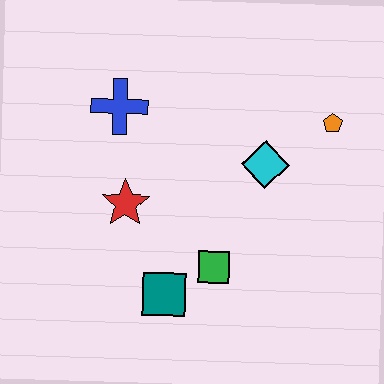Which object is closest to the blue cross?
The red star is closest to the blue cross.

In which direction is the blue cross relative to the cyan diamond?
The blue cross is to the left of the cyan diamond.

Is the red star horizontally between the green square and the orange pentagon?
No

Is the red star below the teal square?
No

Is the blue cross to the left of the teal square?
Yes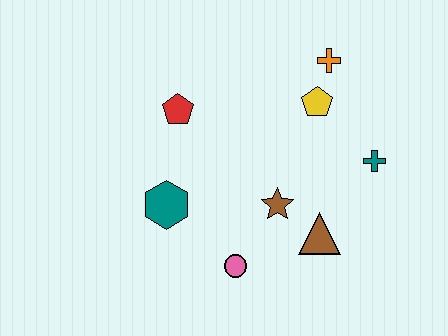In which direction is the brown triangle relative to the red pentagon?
The brown triangle is to the right of the red pentagon.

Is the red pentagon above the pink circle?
Yes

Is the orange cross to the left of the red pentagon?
No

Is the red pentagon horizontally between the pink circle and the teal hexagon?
Yes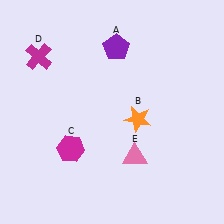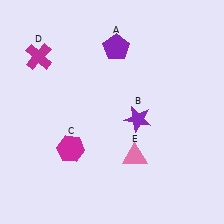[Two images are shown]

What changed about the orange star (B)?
In Image 1, B is orange. In Image 2, it changed to purple.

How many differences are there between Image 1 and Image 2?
There is 1 difference between the two images.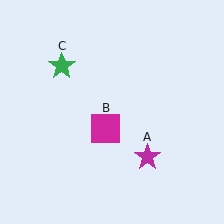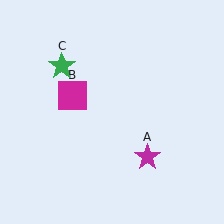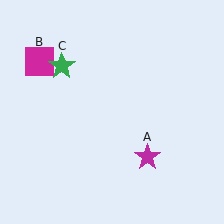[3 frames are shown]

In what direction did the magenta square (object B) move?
The magenta square (object B) moved up and to the left.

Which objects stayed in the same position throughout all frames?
Magenta star (object A) and green star (object C) remained stationary.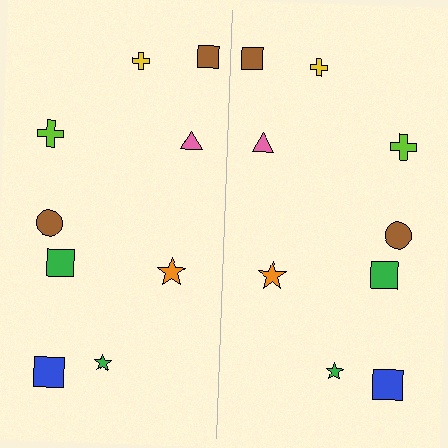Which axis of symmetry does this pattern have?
The pattern has a vertical axis of symmetry running through the center of the image.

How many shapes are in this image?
There are 18 shapes in this image.